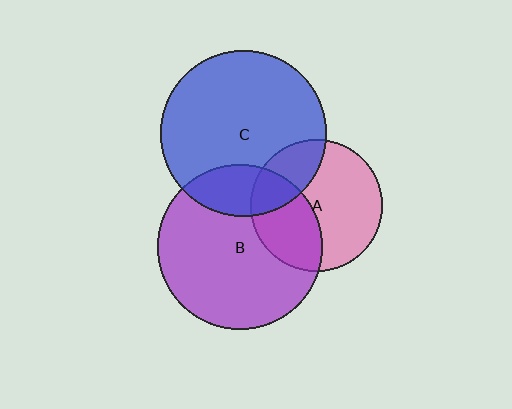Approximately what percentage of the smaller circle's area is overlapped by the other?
Approximately 25%.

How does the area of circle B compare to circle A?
Approximately 1.5 times.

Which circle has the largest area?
Circle C (blue).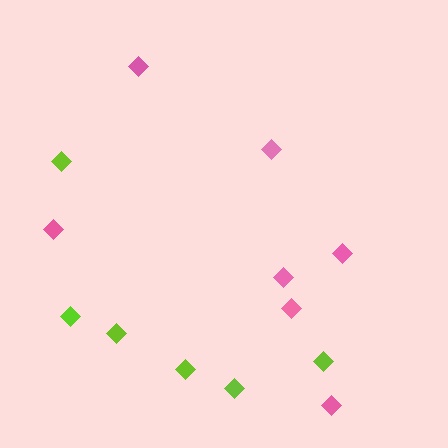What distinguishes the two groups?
There are 2 groups: one group of lime diamonds (6) and one group of pink diamonds (7).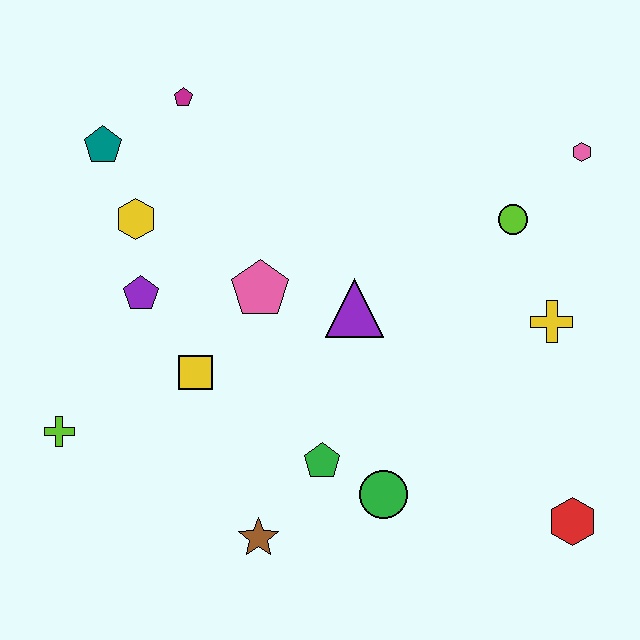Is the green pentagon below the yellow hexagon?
Yes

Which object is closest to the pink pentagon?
The purple triangle is closest to the pink pentagon.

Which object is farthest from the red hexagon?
The teal pentagon is farthest from the red hexagon.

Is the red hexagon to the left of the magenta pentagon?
No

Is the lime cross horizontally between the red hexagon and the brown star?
No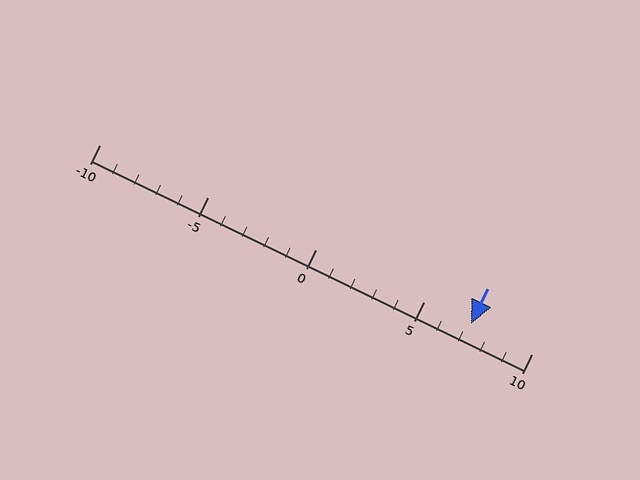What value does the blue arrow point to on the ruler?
The blue arrow points to approximately 7.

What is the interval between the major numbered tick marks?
The major tick marks are spaced 5 units apart.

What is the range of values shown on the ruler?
The ruler shows values from -10 to 10.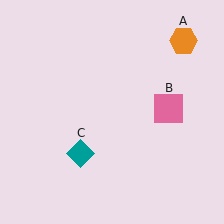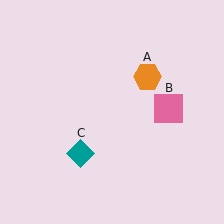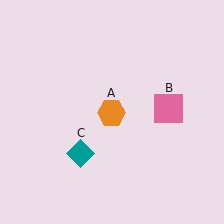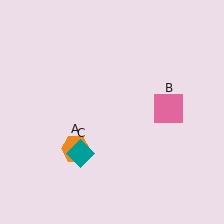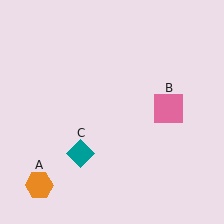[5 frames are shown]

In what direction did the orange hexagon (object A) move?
The orange hexagon (object A) moved down and to the left.